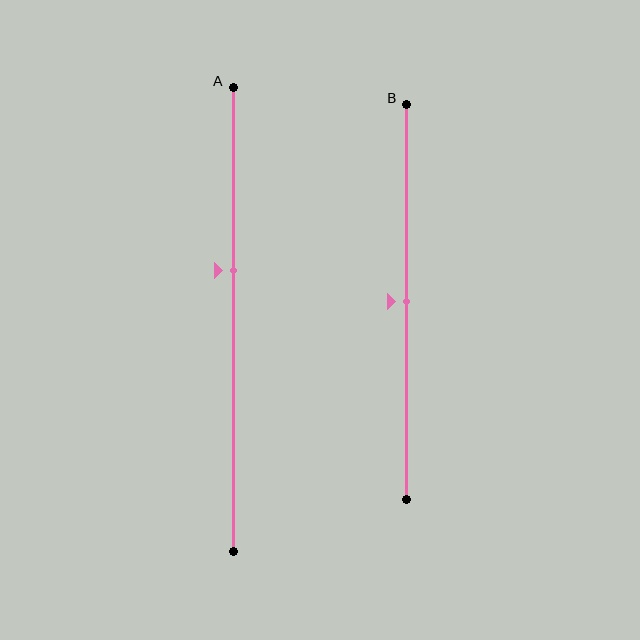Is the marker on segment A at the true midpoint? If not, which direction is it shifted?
No, the marker on segment A is shifted upward by about 11% of the segment length.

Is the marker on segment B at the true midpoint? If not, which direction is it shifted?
Yes, the marker on segment B is at the true midpoint.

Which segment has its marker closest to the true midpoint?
Segment B has its marker closest to the true midpoint.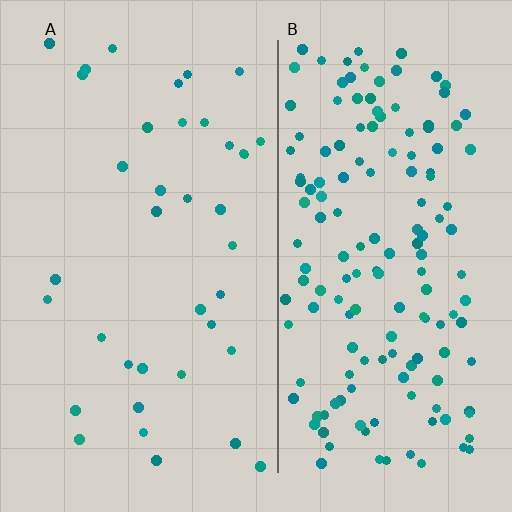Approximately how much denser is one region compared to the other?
Approximately 4.2× — region B over region A.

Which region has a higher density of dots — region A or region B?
B (the right).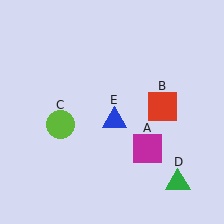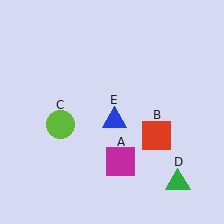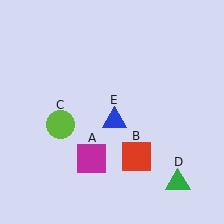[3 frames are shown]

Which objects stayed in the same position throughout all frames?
Lime circle (object C) and green triangle (object D) and blue triangle (object E) remained stationary.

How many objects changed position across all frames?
2 objects changed position: magenta square (object A), red square (object B).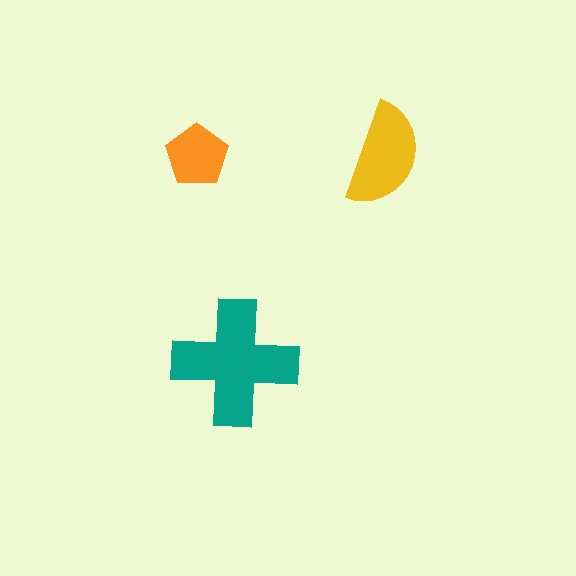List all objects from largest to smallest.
The teal cross, the yellow semicircle, the orange pentagon.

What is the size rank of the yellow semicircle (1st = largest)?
2nd.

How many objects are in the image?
There are 3 objects in the image.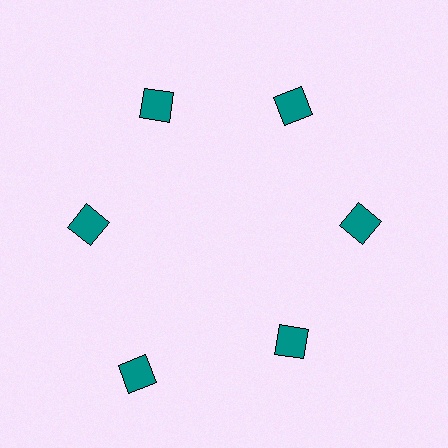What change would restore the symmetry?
The symmetry would be restored by moving it inward, back onto the ring so that all 6 squares sit at equal angles and equal distance from the center.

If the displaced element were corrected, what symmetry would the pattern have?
It would have 6-fold rotational symmetry — the pattern would map onto itself every 60 degrees.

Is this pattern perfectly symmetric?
No. The 6 teal squares are arranged in a ring, but one element near the 7 o'clock position is pushed outward from the center, breaking the 6-fold rotational symmetry.